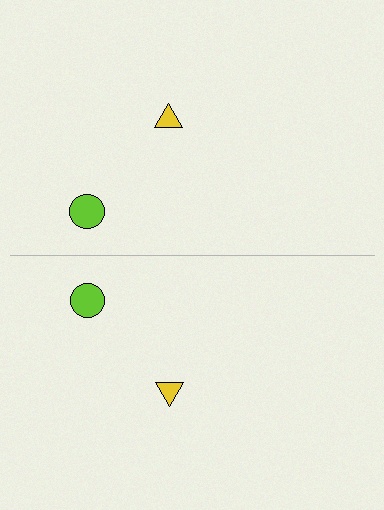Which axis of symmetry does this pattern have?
The pattern has a horizontal axis of symmetry running through the center of the image.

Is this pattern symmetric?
Yes, this pattern has bilateral (reflection) symmetry.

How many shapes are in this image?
There are 4 shapes in this image.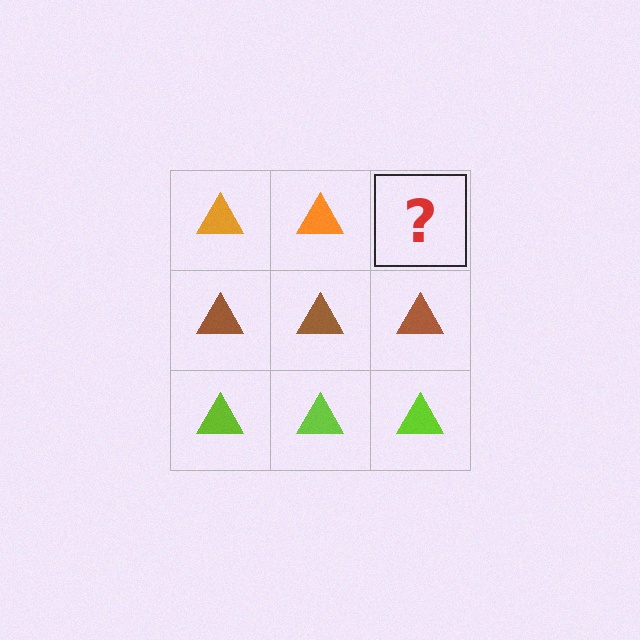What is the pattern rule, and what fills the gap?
The rule is that each row has a consistent color. The gap should be filled with an orange triangle.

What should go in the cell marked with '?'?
The missing cell should contain an orange triangle.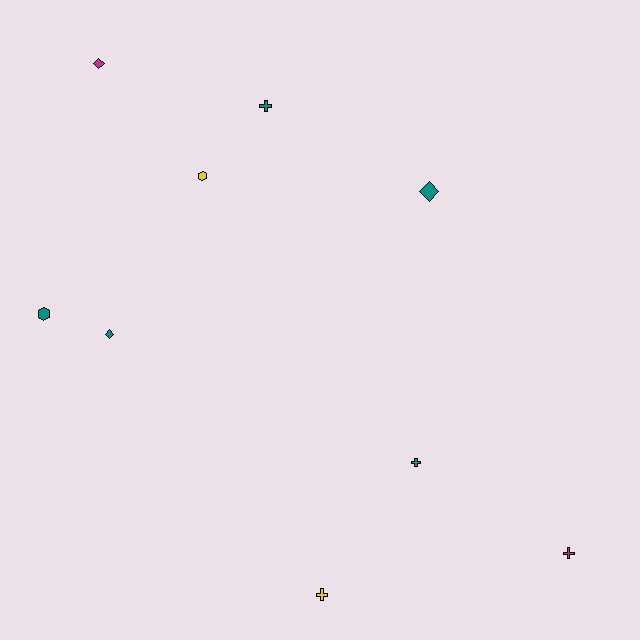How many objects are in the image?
There are 9 objects.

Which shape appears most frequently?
Cross, with 4 objects.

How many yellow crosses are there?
There is 1 yellow cross.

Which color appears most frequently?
Teal, with 5 objects.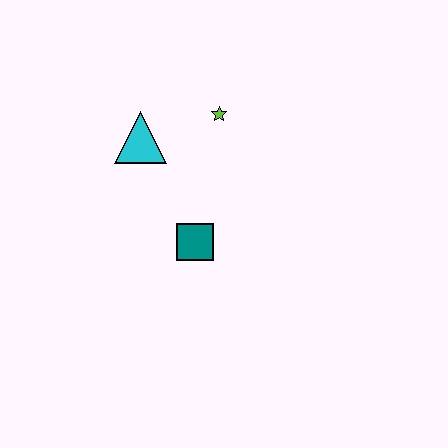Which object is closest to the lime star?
The cyan triangle is closest to the lime star.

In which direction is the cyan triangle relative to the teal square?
The cyan triangle is above the teal square.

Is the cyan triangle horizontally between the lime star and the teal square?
No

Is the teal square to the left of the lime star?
Yes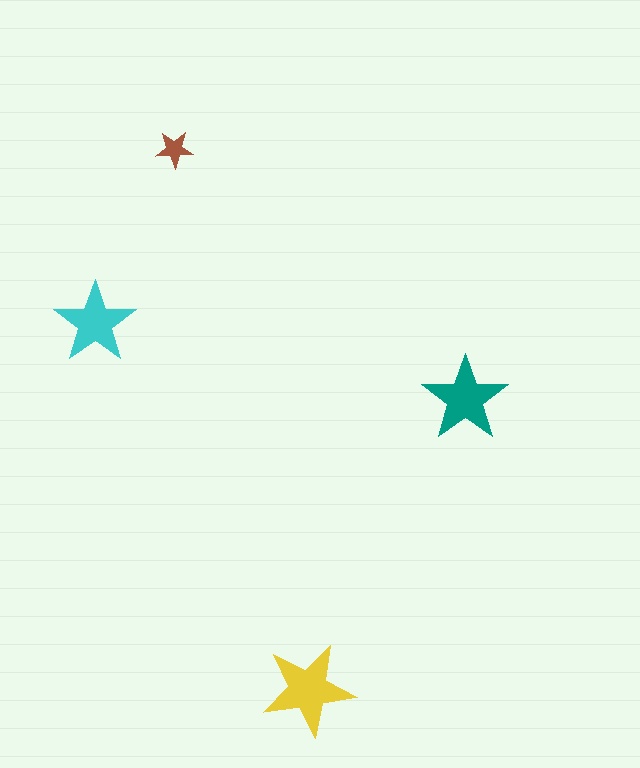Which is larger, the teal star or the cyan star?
The teal one.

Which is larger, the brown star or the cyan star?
The cyan one.